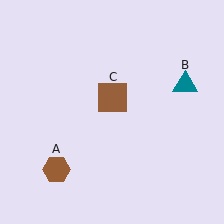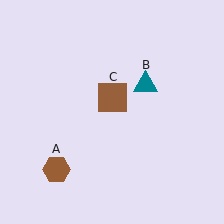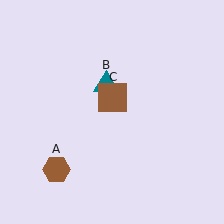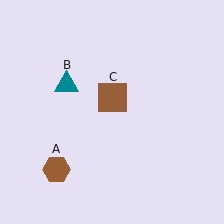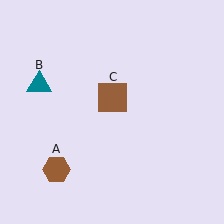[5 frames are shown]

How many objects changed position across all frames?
1 object changed position: teal triangle (object B).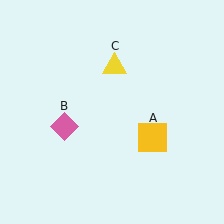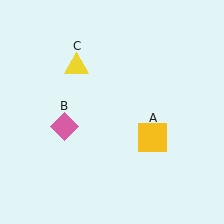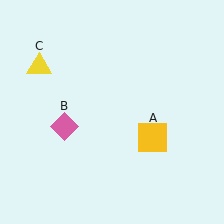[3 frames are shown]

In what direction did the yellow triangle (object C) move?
The yellow triangle (object C) moved left.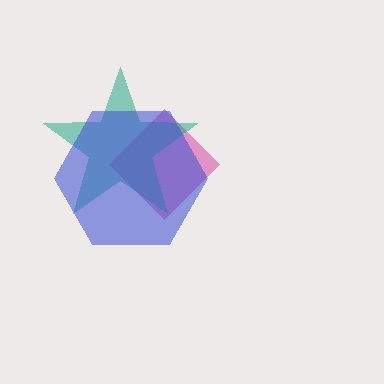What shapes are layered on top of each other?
The layered shapes are: a magenta diamond, a teal star, a blue hexagon.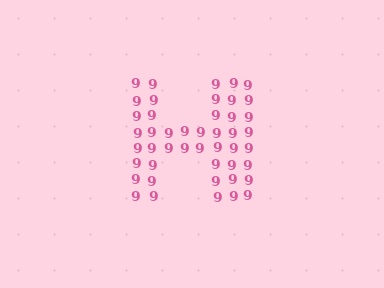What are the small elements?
The small elements are digit 9's.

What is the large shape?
The large shape is the letter H.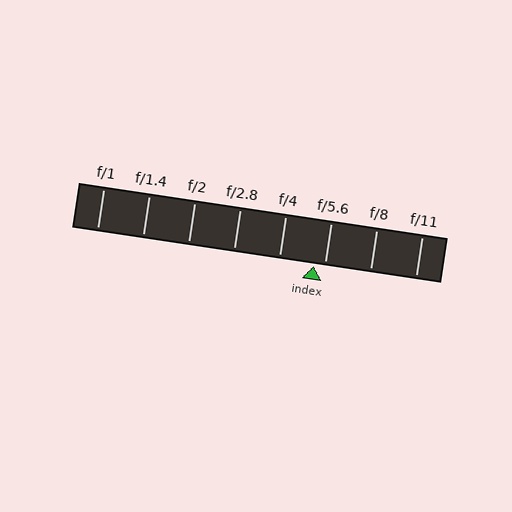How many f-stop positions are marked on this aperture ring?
There are 8 f-stop positions marked.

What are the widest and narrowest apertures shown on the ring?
The widest aperture shown is f/1 and the narrowest is f/11.